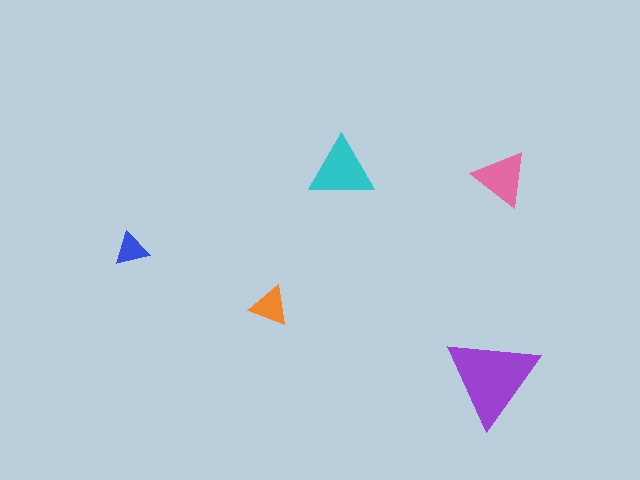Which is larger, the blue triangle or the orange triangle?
The orange one.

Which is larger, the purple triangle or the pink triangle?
The purple one.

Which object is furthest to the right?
The pink triangle is rightmost.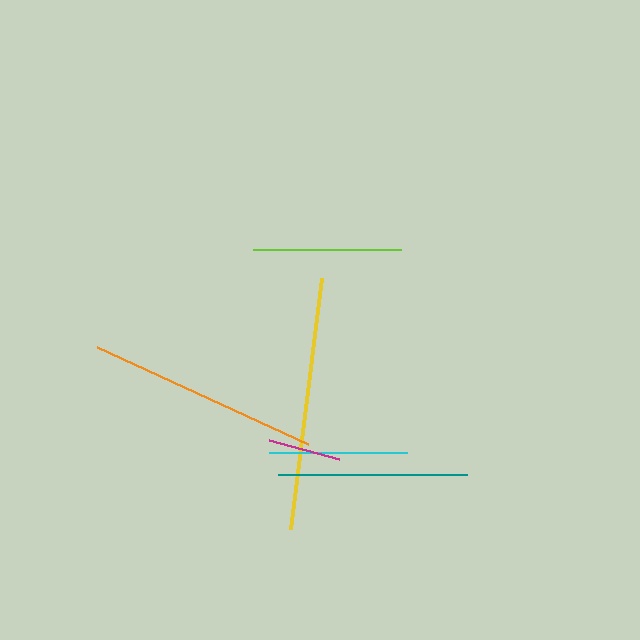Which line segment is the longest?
The yellow line is the longest at approximately 253 pixels.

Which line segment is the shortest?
The magenta line is the shortest at approximately 73 pixels.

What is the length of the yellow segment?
The yellow segment is approximately 253 pixels long.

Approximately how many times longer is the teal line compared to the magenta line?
The teal line is approximately 2.6 times the length of the magenta line.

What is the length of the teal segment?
The teal segment is approximately 189 pixels long.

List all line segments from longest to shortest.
From longest to shortest: yellow, orange, teal, lime, cyan, magenta.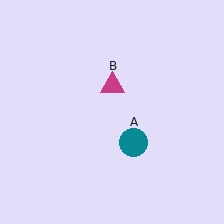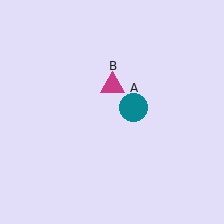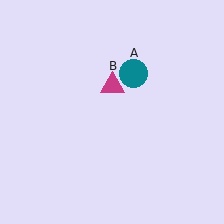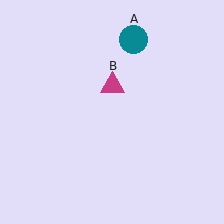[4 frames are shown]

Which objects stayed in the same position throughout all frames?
Magenta triangle (object B) remained stationary.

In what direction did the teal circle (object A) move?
The teal circle (object A) moved up.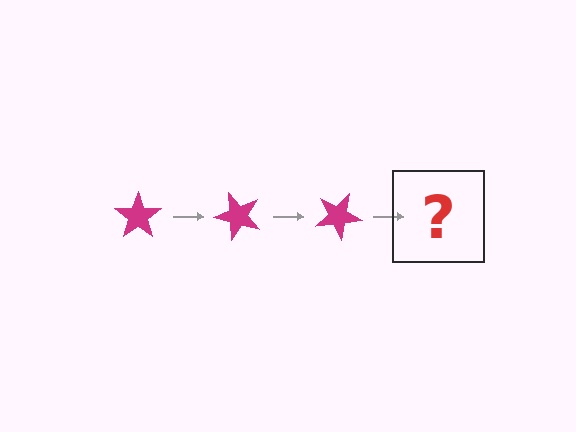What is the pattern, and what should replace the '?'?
The pattern is that the star rotates 50 degrees each step. The '?' should be a magenta star rotated 150 degrees.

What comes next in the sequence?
The next element should be a magenta star rotated 150 degrees.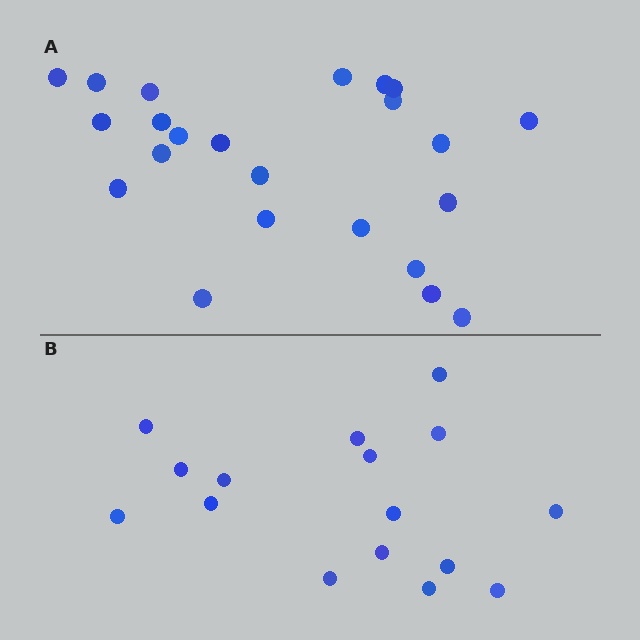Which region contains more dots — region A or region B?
Region A (the top region) has more dots.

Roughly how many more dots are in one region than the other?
Region A has roughly 8 or so more dots than region B.